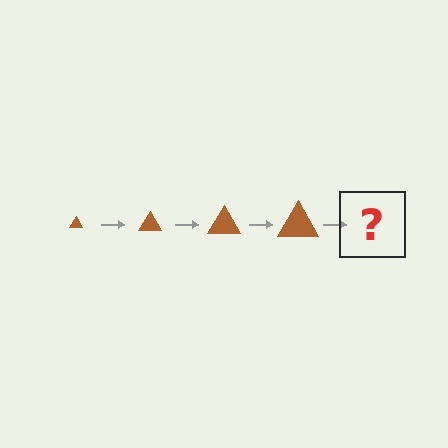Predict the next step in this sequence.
The next step is a brown triangle, larger than the previous one.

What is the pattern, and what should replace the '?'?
The pattern is that the triangle gets progressively larger each step. The '?' should be a brown triangle, larger than the previous one.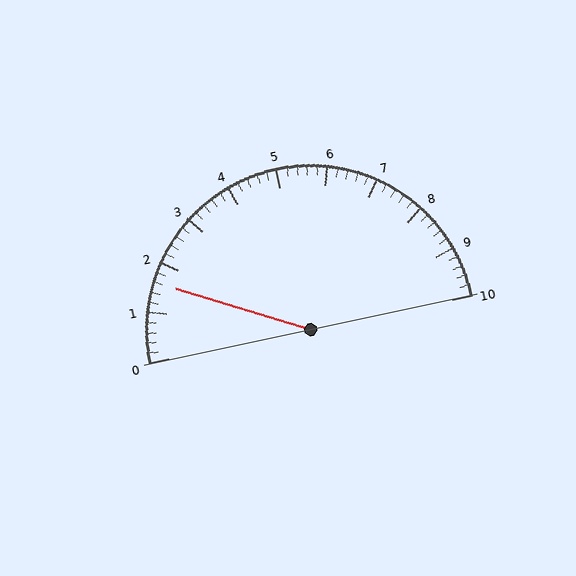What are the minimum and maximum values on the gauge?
The gauge ranges from 0 to 10.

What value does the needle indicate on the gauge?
The needle indicates approximately 1.6.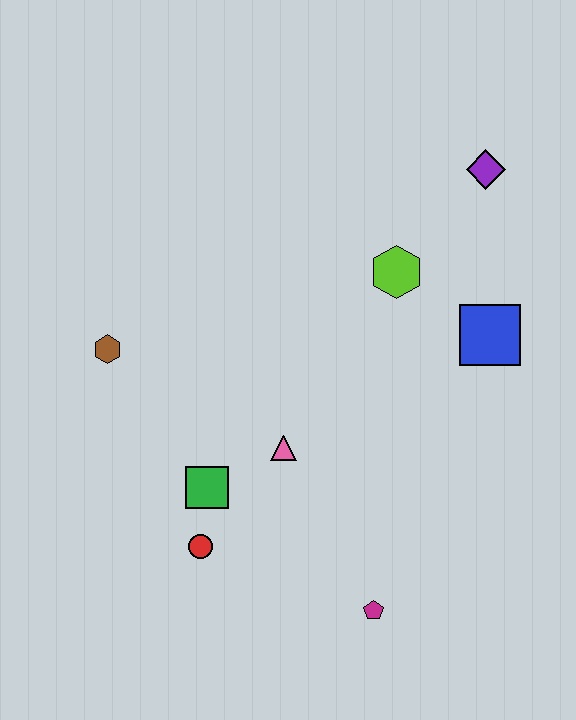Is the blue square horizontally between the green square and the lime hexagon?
No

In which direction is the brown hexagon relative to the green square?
The brown hexagon is above the green square.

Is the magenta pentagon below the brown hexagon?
Yes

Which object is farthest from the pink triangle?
The purple diamond is farthest from the pink triangle.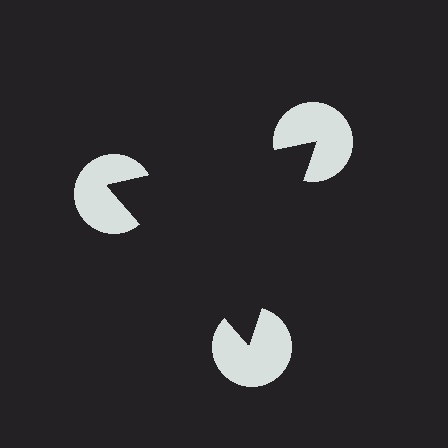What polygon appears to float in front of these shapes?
An illusory triangle — its edges are inferred from the aligned wedge cuts in the pac-man discs, not physically drawn.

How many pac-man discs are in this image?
There are 3 — one at each vertex of the illusory triangle.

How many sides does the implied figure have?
3 sides.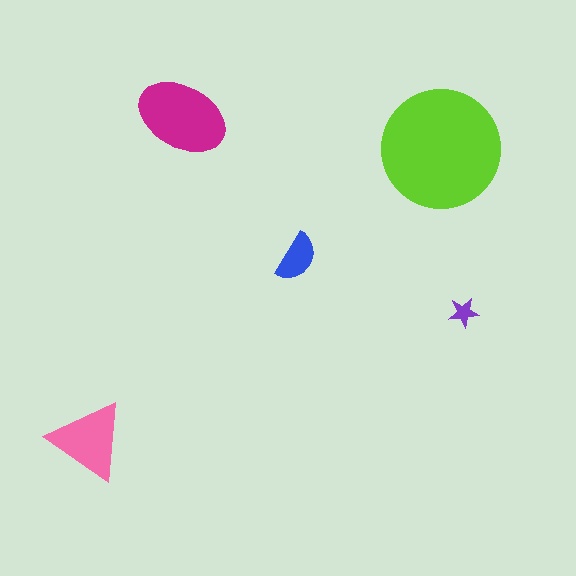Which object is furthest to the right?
The purple star is rightmost.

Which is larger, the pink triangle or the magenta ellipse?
The magenta ellipse.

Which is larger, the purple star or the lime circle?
The lime circle.